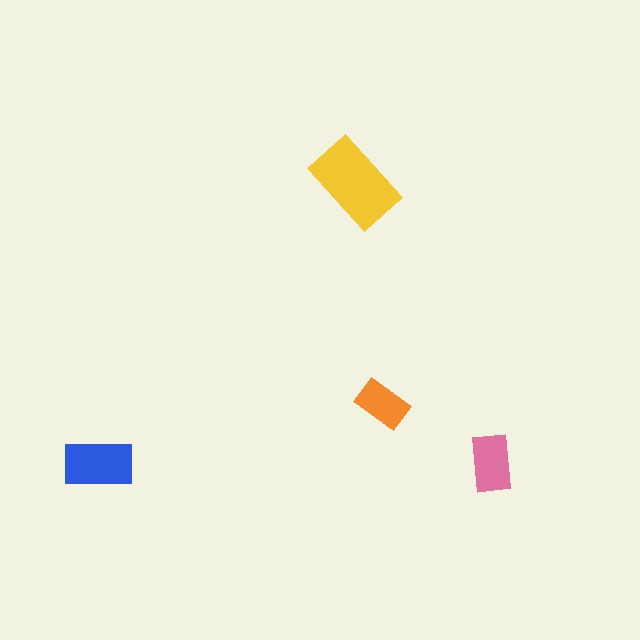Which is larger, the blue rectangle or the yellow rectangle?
The yellow one.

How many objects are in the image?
There are 4 objects in the image.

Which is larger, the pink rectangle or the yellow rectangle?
The yellow one.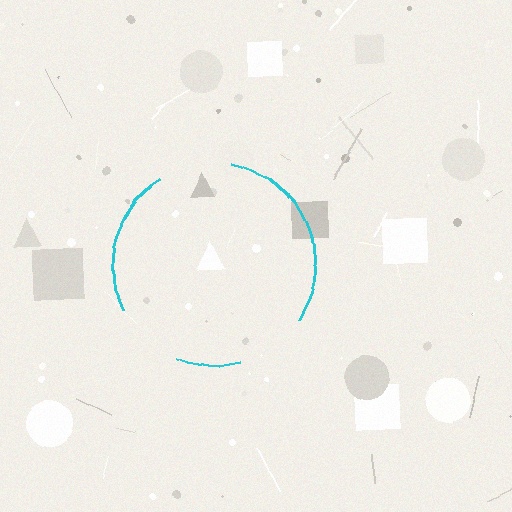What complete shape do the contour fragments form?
The contour fragments form a circle.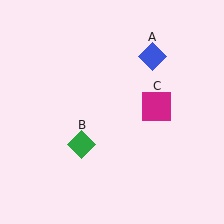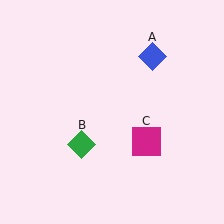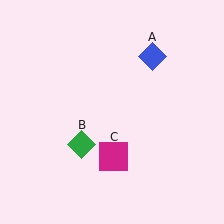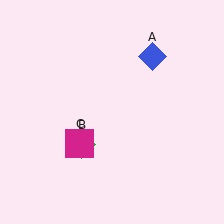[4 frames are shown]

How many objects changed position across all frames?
1 object changed position: magenta square (object C).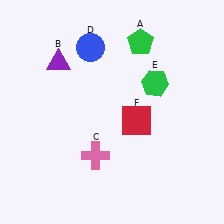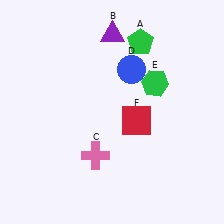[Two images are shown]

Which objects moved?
The objects that moved are: the purple triangle (B), the blue circle (D).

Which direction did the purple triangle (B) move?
The purple triangle (B) moved right.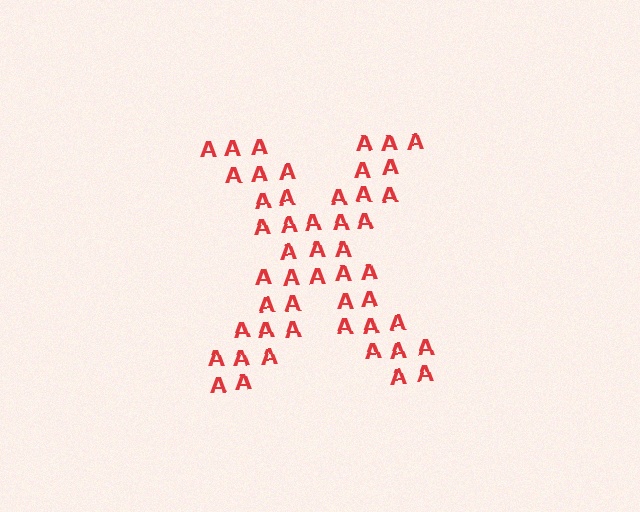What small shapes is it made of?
It is made of small letter A's.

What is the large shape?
The large shape is the letter X.